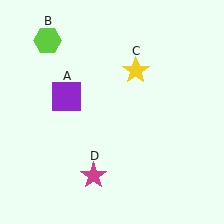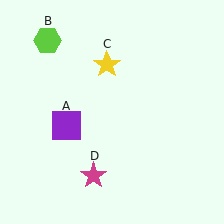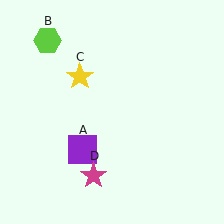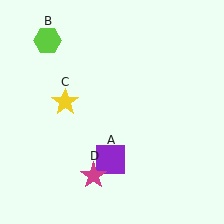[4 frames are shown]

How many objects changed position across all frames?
2 objects changed position: purple square (object A), yellow star (object C).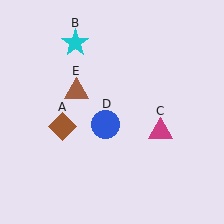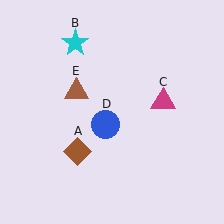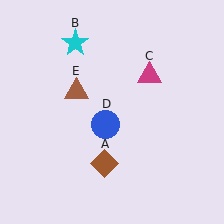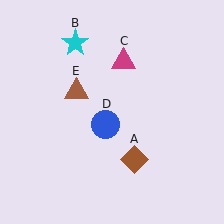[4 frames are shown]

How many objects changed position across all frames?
2 objects changed position: brown diamond (object A), magenta triangle (object C).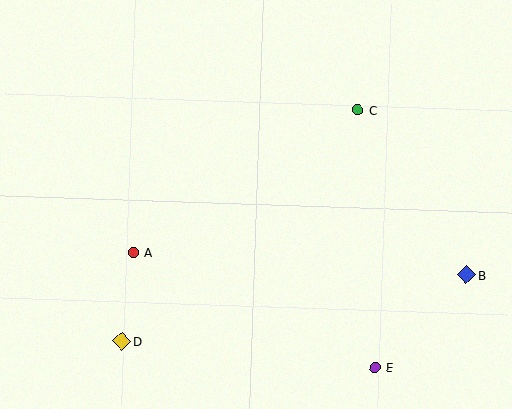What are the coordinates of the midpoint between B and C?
The midpoint between B and C is at (412, 192).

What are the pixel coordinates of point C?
Point C is at (358, 110).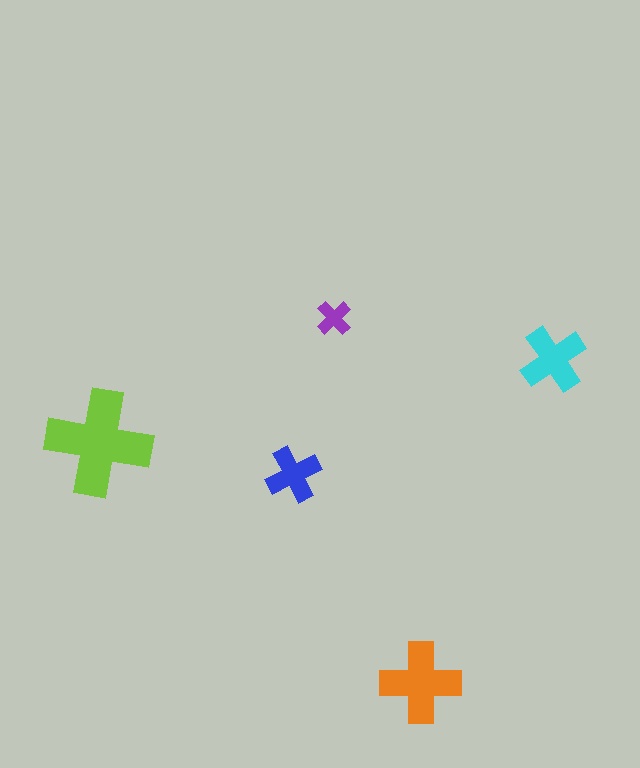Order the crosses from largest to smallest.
the lime one, the orange one, the cyan one, the blue one, the purple one.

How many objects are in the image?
There are 5 objects in the image.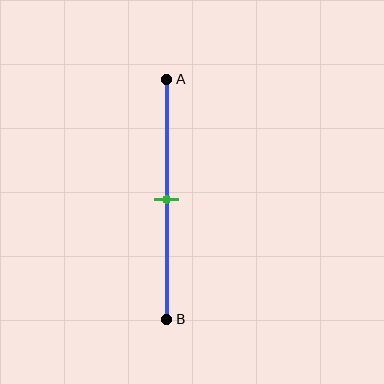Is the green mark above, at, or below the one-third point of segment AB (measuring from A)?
The green mark is below the one-third point of segment AB.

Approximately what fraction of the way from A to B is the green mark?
The green mark is approximately 50% of the way from A to B.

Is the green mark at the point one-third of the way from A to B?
No, the mark is at about 50% from A, not at the 33% one-third point.